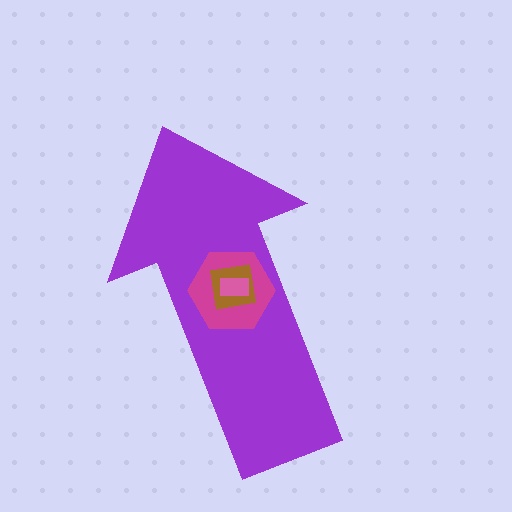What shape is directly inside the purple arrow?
The magenta hexagon.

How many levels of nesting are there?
4.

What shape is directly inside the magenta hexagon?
The brown square.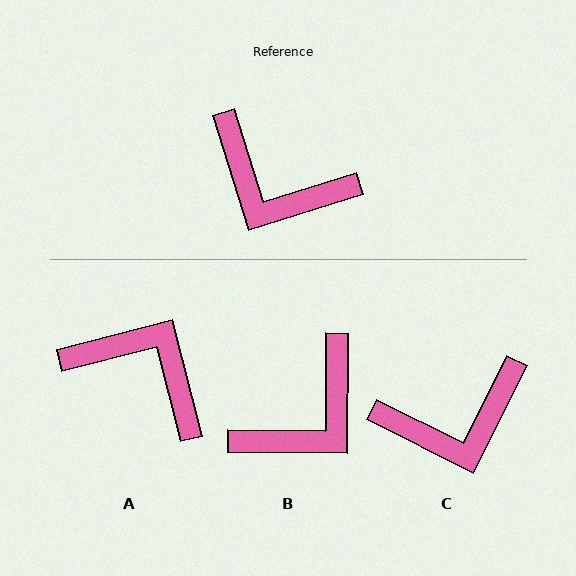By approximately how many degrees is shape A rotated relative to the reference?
Approximately 177 degrees counter-clockwise.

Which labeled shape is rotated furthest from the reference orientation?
A, about 177 degrees away.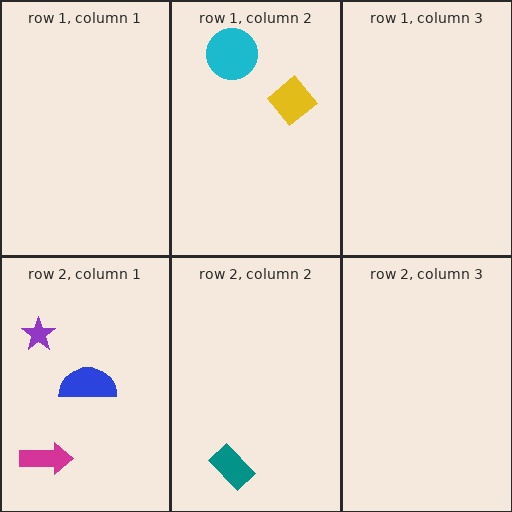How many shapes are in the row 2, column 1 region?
3.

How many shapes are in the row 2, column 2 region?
1.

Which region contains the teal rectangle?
The row 2, column 2 region.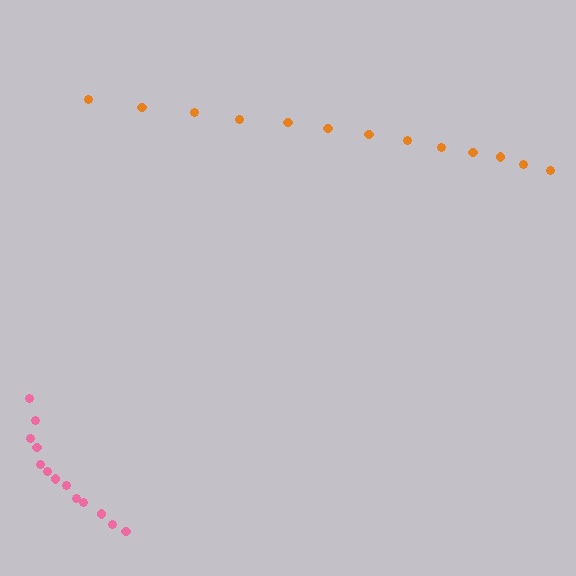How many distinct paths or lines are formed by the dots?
There are 2 distinct paths.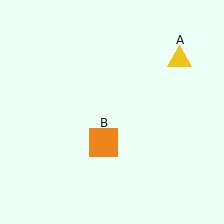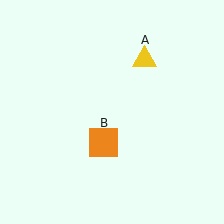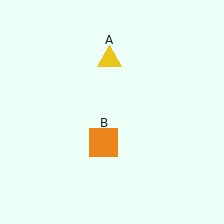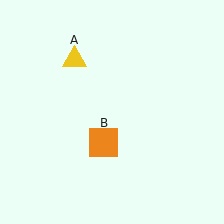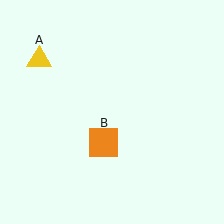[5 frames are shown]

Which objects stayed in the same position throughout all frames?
Orange square (object B) remained stationary.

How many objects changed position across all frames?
1 object changed position: yellow triangle (object A).